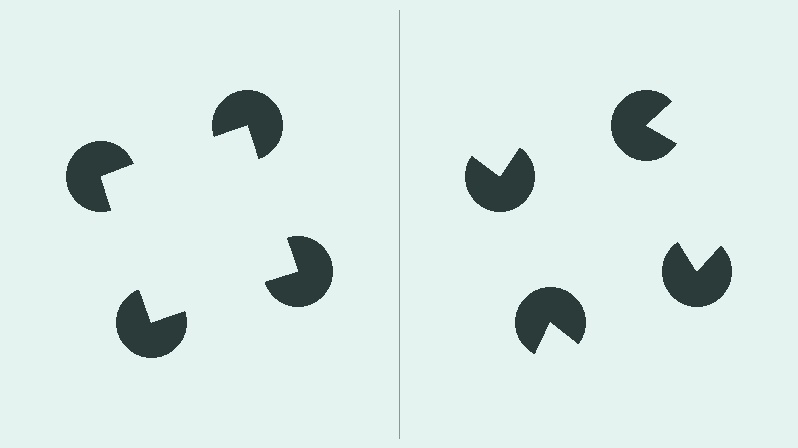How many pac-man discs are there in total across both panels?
8 — 4 on each side.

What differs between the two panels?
The pac-man discs are positioned identically on both sides; only the wedge orientations differ. On the left they align to a square; on the right they are misaligned.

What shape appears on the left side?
An illusory square.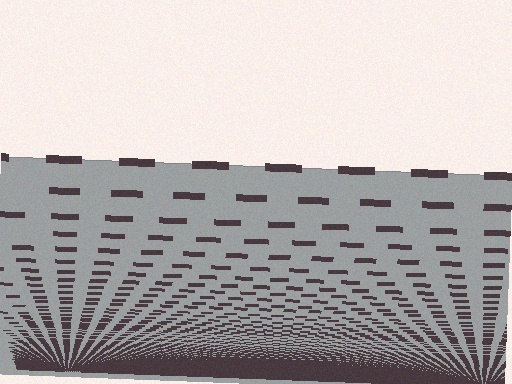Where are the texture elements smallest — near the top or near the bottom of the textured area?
Near the bottom.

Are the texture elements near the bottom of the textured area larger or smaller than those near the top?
Smaller. The gradient is inverted — elements near the bottom are smaller and denser.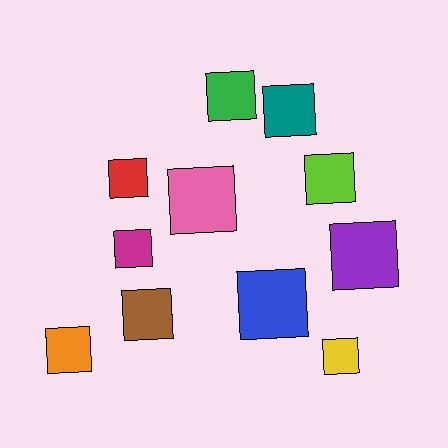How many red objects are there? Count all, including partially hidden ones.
There is 1 red object.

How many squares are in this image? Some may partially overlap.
There are 11 squares.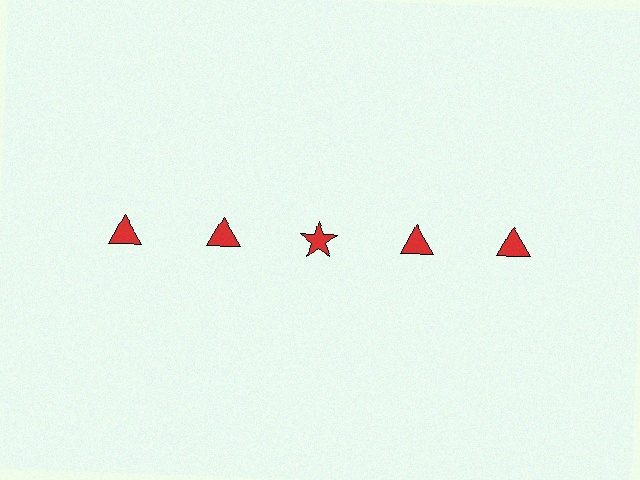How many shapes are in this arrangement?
There are 5 shapes arranged in a grid pattern.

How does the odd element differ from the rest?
It has a different shape: star instead of triangle.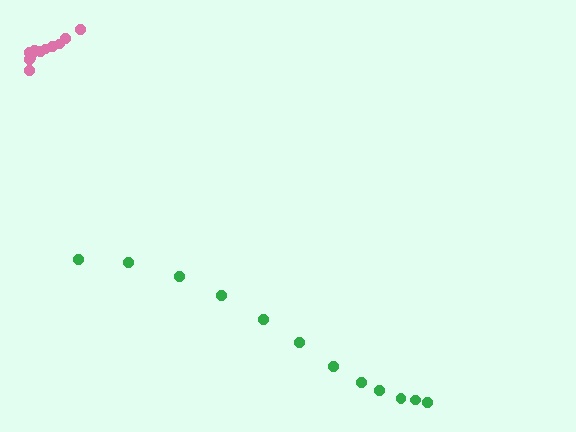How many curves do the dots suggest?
There are 2 distinct paths.